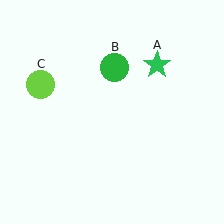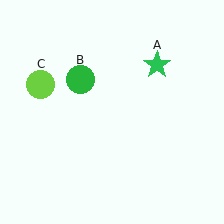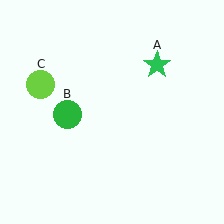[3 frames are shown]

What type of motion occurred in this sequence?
The green circle (object B) rotated counterclockwise around the center of the scene.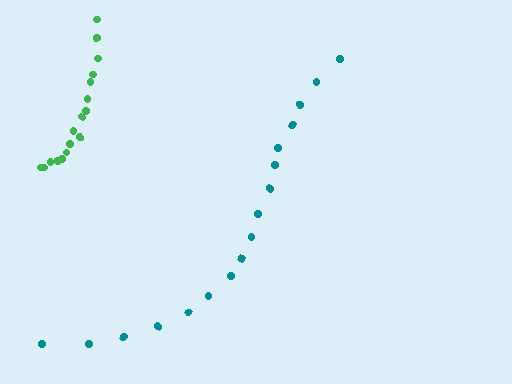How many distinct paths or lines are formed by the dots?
There are 2 distinct paths.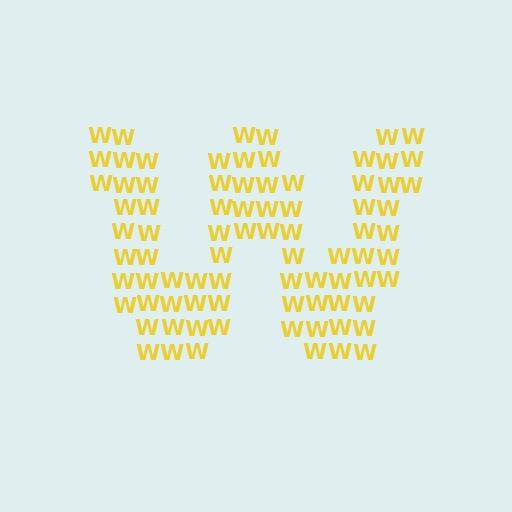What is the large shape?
The large shape is the letter W.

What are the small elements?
The small elements are letter W's.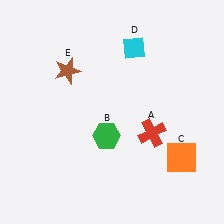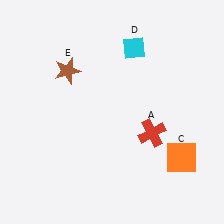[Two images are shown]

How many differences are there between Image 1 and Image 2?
There is 1 difference between the two images.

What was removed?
The green hexagon (B) was removed in Image 2.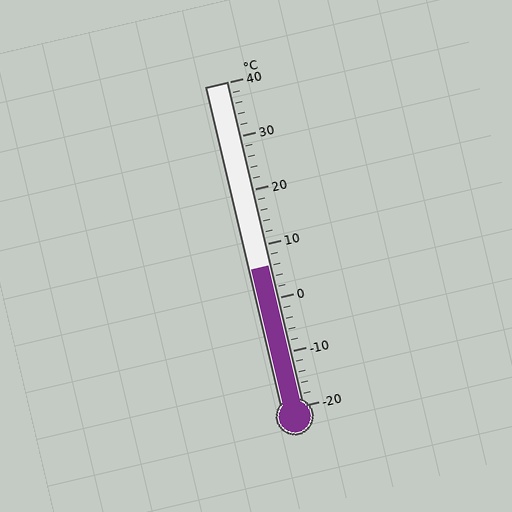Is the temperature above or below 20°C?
The temperature is below 20°C.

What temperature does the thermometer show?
The thermometer shows approximately 6°C.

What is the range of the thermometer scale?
The thermometer scale ranges from -20°C to 40°C.